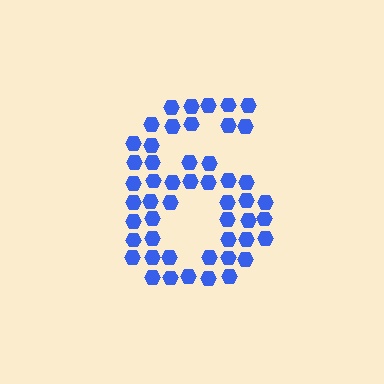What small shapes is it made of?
It is made of small hexagons.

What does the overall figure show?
The overall figure shows the digit 6.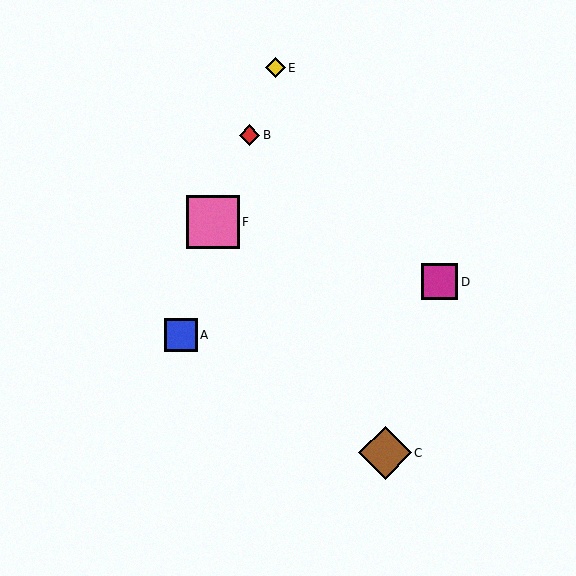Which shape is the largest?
The pink square (labeled F) is the largest.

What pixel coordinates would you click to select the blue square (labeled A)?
Click at (181, 335) to select the blue square A.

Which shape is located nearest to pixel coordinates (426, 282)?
The magenta square (labeled D) at (440, 282) is nearest to that location.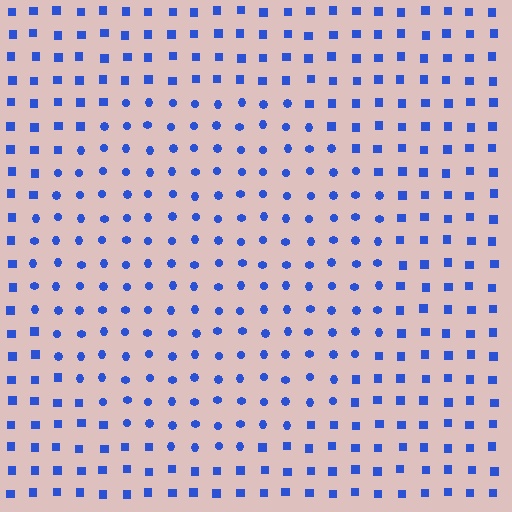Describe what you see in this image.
The image is filled with small blue elements arranged in a uniform grid. A circle-shaped region contains circles, while the surrounding area contains squares. The boundary is defined purely by the change in element shape.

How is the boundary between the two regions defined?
The boundary is defined by a change in element shape: circles inside vs. squares outside. All elements share the same color and spacing.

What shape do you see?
I see a circle.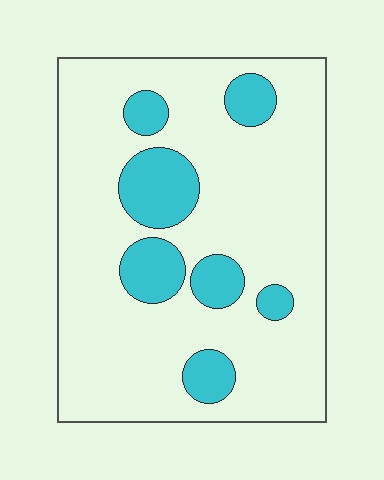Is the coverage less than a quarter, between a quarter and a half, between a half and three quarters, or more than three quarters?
Less than a quarter.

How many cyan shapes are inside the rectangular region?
7.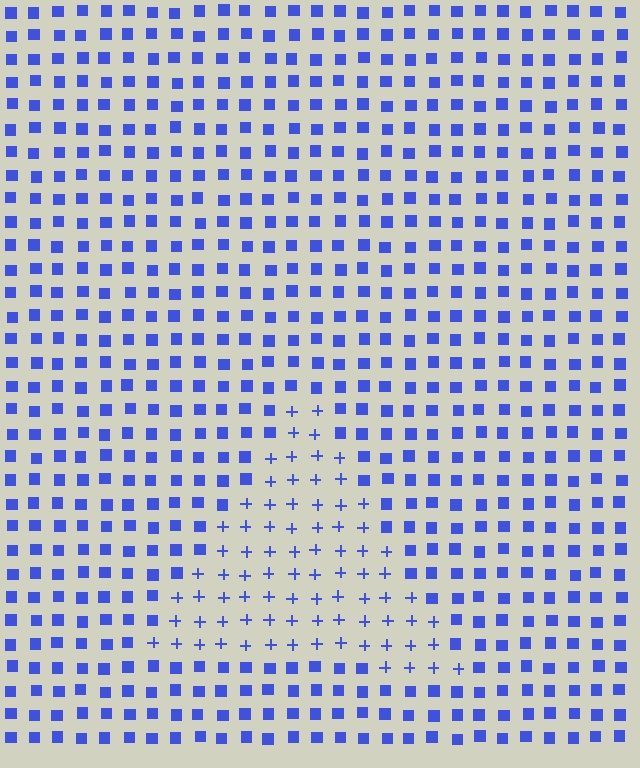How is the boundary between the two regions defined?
The boundary is defined by a change in element shape: plus signs inside vs. squares outside. All elements share the same color and spacing.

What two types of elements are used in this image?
The image uses plus signs inside the triangle region and squares outside it.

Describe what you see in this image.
The image is filled with small blue elements arranged in a uniform grid. A triangle-shaped region contains plus signs, while the surrounding area contains squares. The boundary is defined purely by the change in element shape.